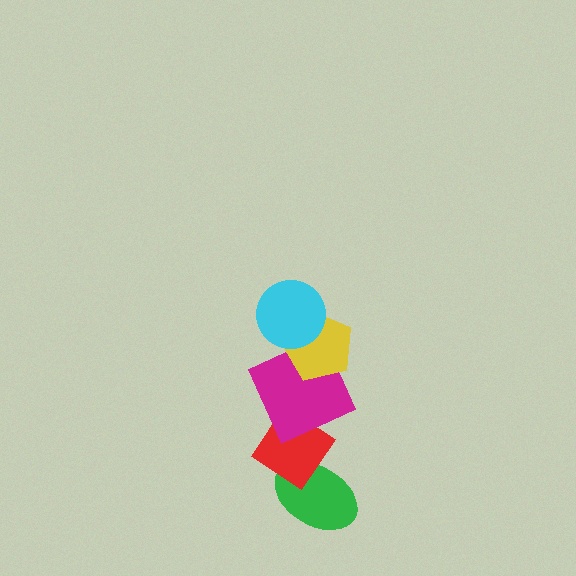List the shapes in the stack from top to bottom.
From top to bottom: the cyan circle, the yellow pentagon, the magenta square, the red diamond, the green ellipse.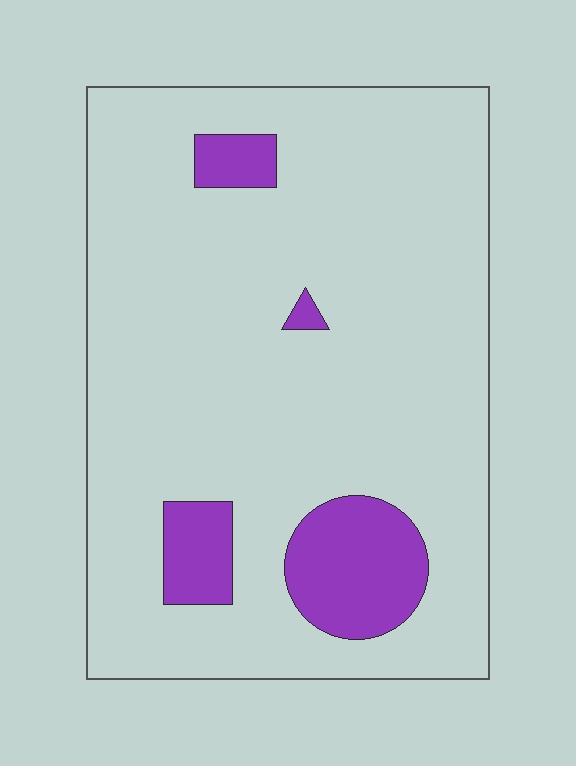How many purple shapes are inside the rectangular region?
4.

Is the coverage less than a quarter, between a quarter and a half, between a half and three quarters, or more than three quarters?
Less than a quarter.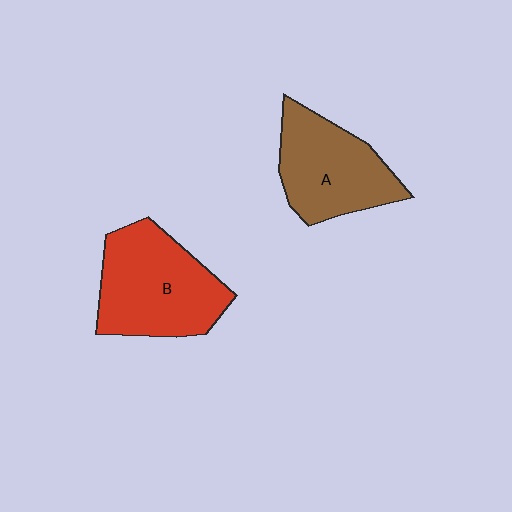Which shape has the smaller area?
Shape A (brown).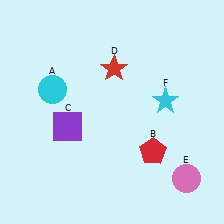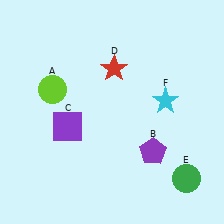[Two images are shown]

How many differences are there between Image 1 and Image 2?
There are 3 differences between the two images.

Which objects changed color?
A changed from cyan to lime. B changed from red to purple. E changed from pink to green.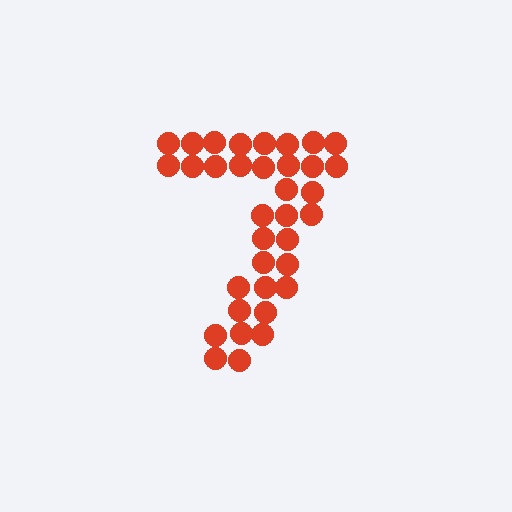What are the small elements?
The small elements are circles.